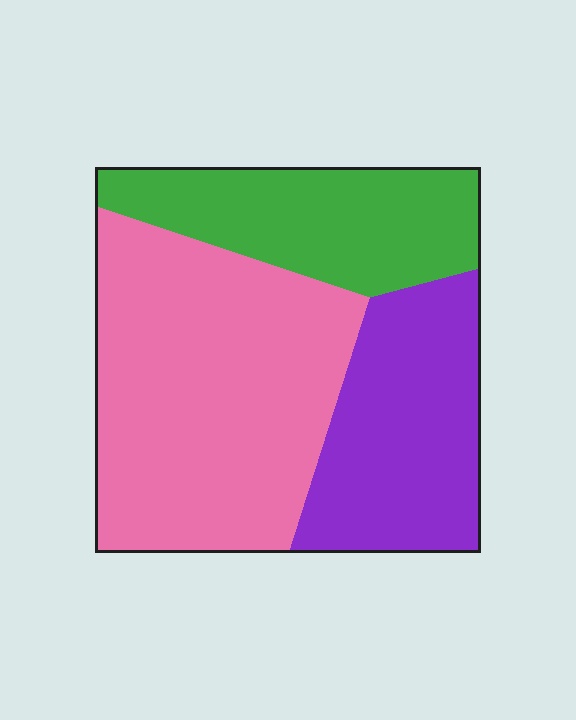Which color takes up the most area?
Pink, at roughly 50%.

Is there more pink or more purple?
Pink.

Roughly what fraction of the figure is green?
Green covers around 25% of the figure.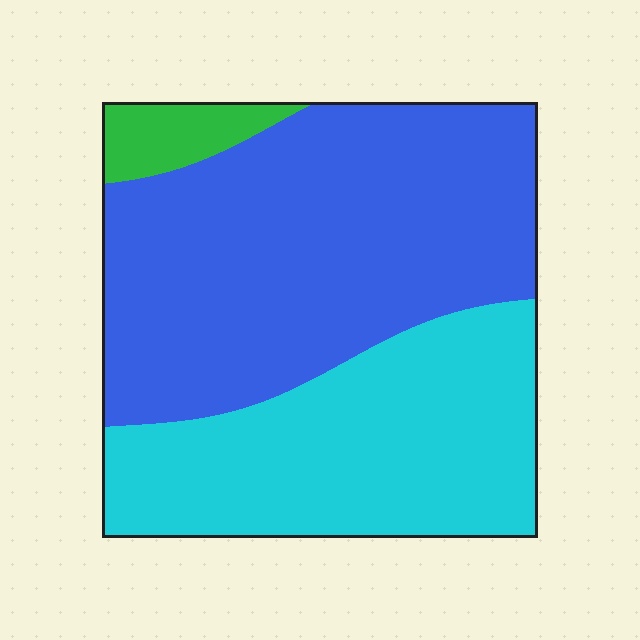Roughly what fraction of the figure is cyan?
Cyan takes up about two fifths (2/5) of the figure.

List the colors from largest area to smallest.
From largest to smallest: blue, cyan, green.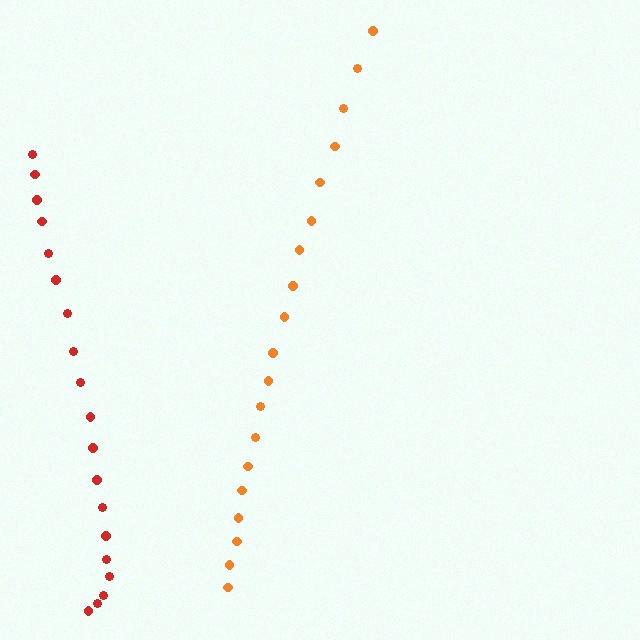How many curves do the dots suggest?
There are 2 distinct paths.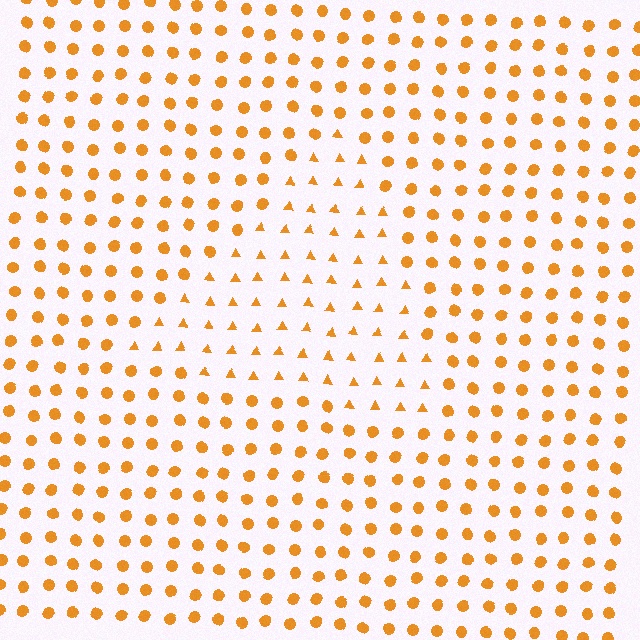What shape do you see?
I see a triangle.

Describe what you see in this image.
The image is filled with small orange elements arranged in a uniform grid. A triangle-shaped region contains triangles, while the surrounding area contains circles. The boundary is defined purely by the change in element shape.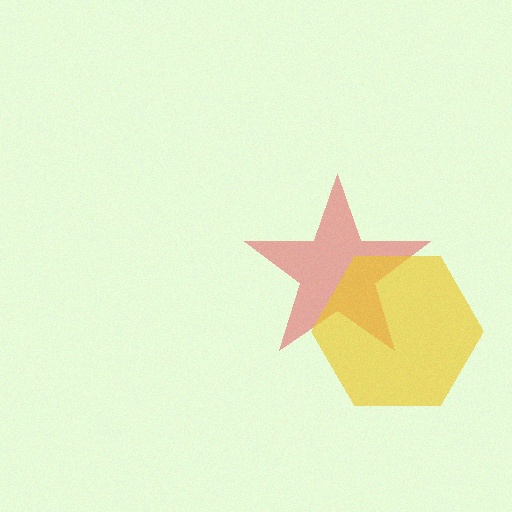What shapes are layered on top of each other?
The layered shapes are: a red star, a yellow hexagon.